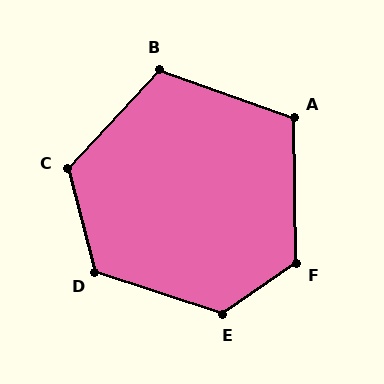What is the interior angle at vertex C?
Approximately 123 degrees (obtuse).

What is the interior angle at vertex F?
Approximately 124 degrees (obtuse).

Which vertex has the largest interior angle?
E, at approximately 127 degrees.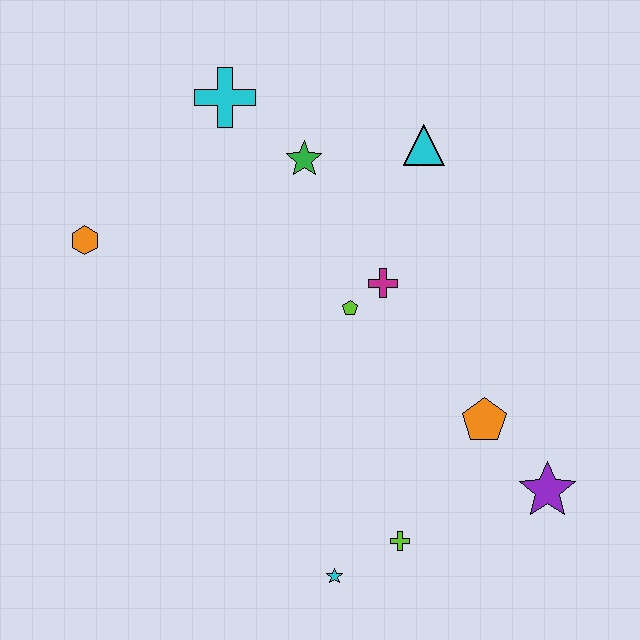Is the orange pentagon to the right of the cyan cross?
Yes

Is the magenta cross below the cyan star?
No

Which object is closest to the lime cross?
The cyan star is closest to the lime cross.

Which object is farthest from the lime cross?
The cyan cross is farthest from the lime cross.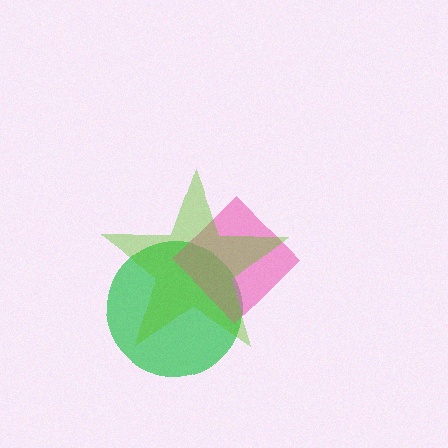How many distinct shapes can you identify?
There are 3 distinct shapes: a green circle, a pink diamond, a lime star.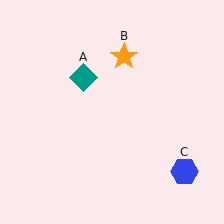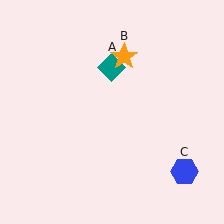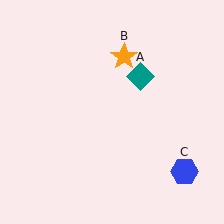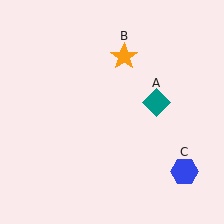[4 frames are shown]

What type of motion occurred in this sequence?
The teal diamond (object A) rotated clockwise around the center of the scene.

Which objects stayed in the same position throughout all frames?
Orange star (object B) and blue hexagon (object C) remained stationary.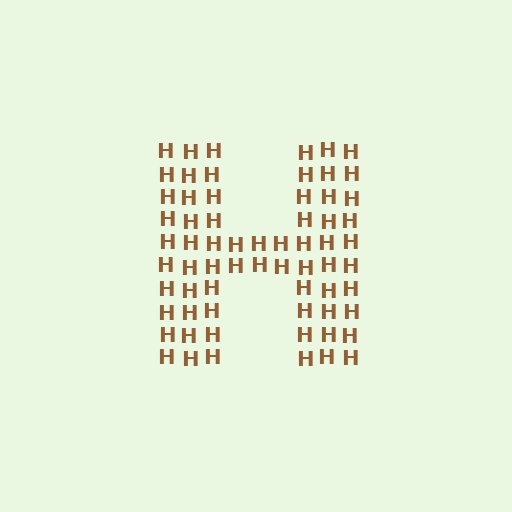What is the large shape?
The large shape is the letter H.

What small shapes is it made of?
It is made of small letter H's.